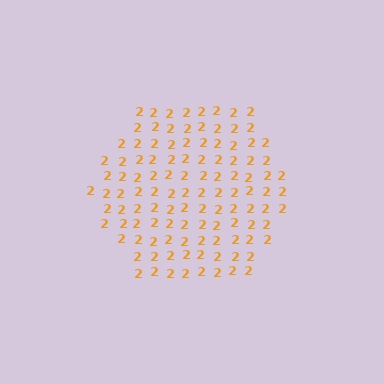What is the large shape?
The large shape is a hexagon.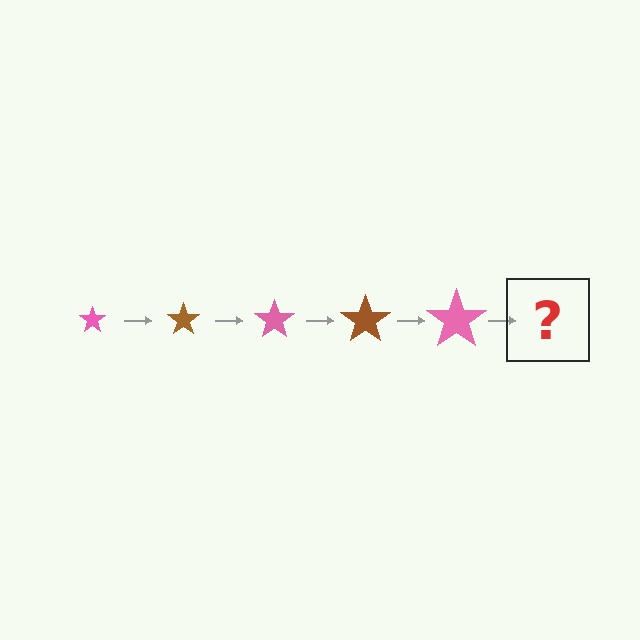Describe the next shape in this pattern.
It should be a brown star, larger than the previous one.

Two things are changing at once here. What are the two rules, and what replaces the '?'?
The two rules are that the star grows larger each step and the color cycles through pink and brown. The '?' should be a brown star, larger than the previous one.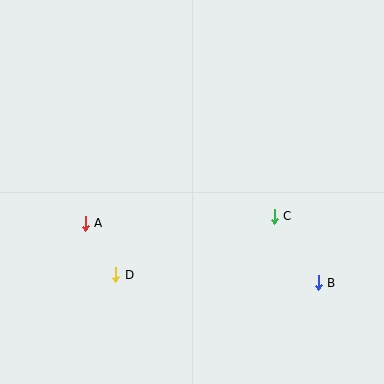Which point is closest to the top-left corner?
Point A is closest to the top-left corner.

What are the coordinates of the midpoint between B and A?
The midpoint between B and A is at (202, 253).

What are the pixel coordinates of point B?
Point B is at (318, 283).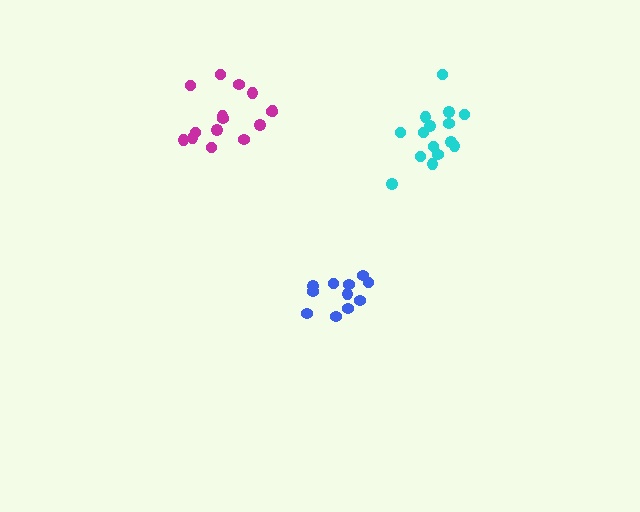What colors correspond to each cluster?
The clusters are colored: magenta, cyan, blue.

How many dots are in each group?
Group 1: 15 dots, Group 2: 15 dots, Group 3: 11 dots (41 total).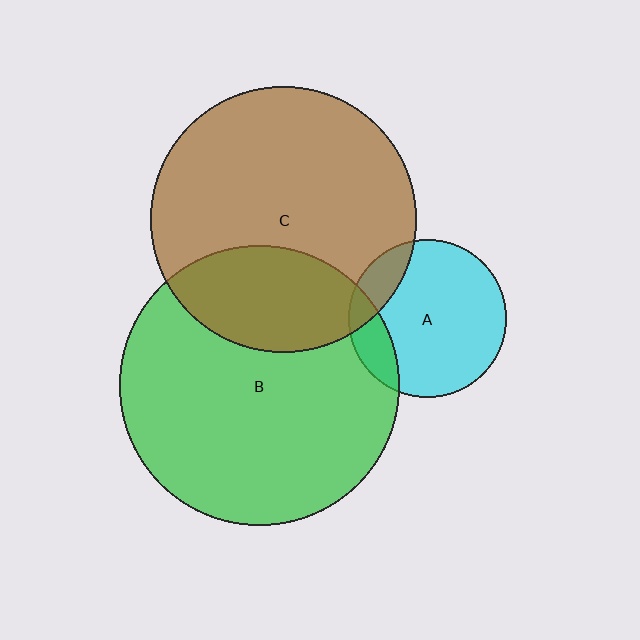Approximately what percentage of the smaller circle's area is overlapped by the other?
Approximately 15%.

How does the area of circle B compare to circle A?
Approximately 3.2 times.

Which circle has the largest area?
Circle B (green).